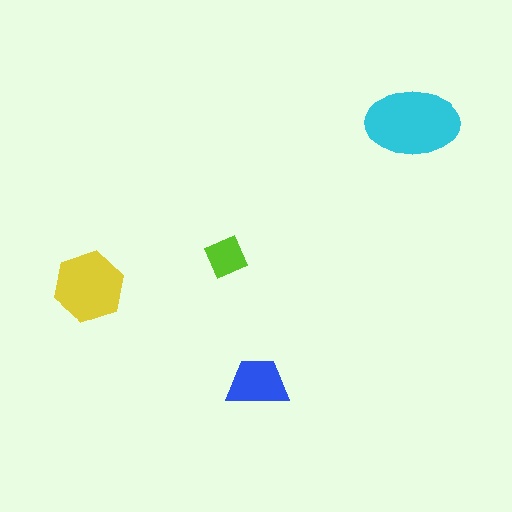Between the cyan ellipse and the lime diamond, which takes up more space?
The cyan ellipse.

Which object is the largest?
The cyan ellipse.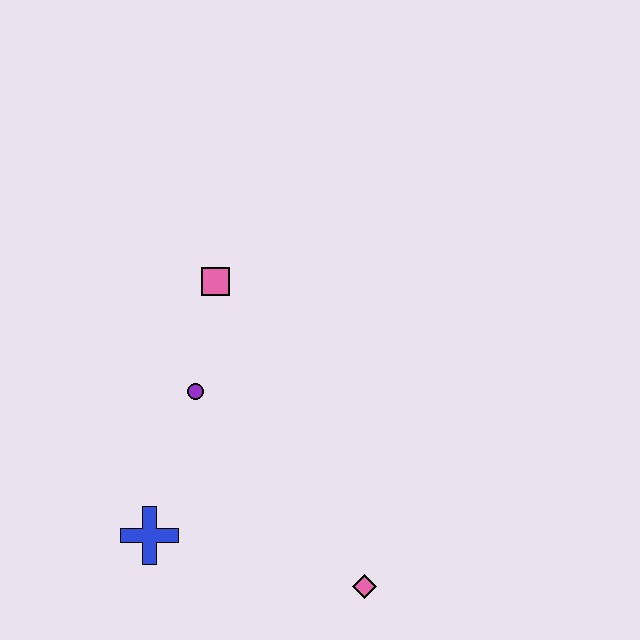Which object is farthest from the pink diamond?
The pink square is farthest from the pink diamond.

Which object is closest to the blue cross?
The purple circle is closest to the blue cross.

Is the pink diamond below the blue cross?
Yes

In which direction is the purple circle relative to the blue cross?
The purple circle is above the blue cross.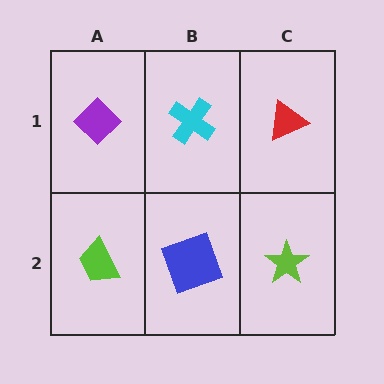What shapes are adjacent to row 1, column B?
A blue square (row 2, column B), a purple diamond (row 1, column A), a red triangle (row 1, column C).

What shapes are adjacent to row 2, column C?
A red triangle (row 1, column C), a blue square (row 2, column B).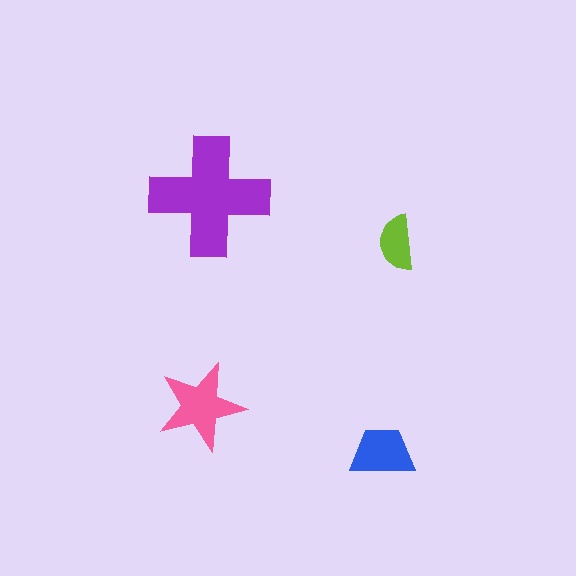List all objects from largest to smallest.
The purple cross, the pink star, the blue trapezoid, the lime semicircle.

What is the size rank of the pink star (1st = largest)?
2nd.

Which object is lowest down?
The blue trapezoid is bottommost.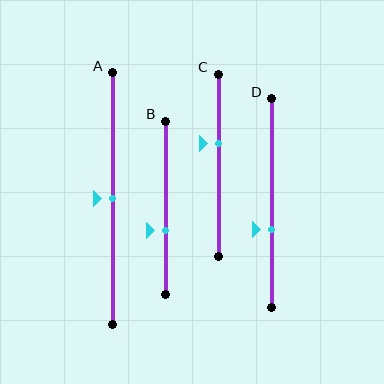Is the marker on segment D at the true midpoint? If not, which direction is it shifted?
No, the marker on segment D is shifted downward by about 13% of the segment length.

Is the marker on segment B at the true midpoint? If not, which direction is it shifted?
No, the marker on segment B is shifted downward by about 13% of the segment length.